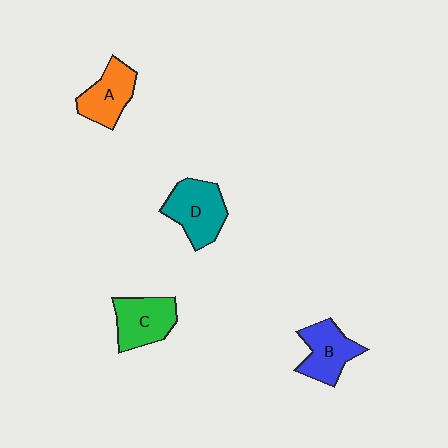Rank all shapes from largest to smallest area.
From largest to smallest: D (teal), C (green), B (blue), A (orange).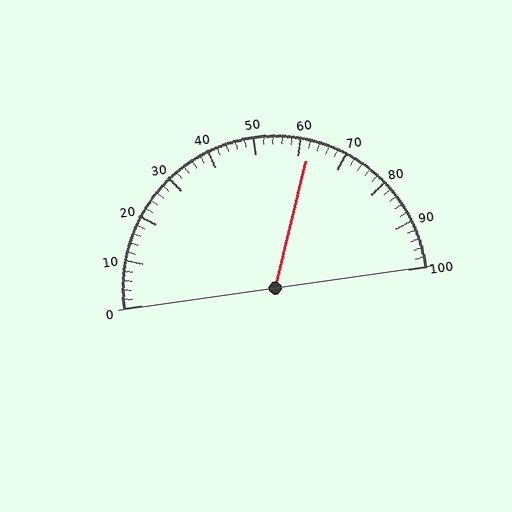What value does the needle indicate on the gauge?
The needle indicates approximately 62.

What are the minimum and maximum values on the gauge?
The gauge ranges from 0 to 100.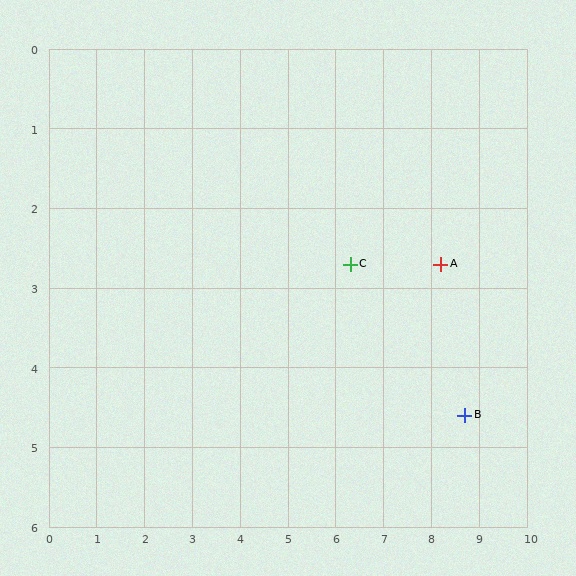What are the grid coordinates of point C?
Point C is at approximately (6.3, 2.7).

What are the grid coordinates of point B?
Point B is at approximately (8.7, 4.6).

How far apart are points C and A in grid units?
Points C and A are about 1.9 grid units apart.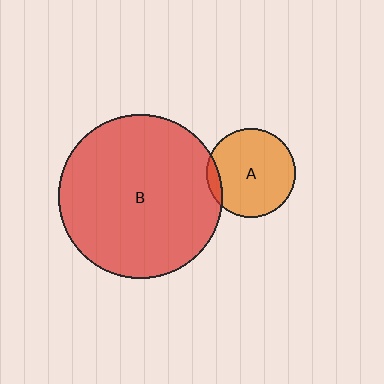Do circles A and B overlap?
Yes.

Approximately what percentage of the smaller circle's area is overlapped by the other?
Approximately 10%.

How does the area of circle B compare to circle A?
Approximately 3.4 times.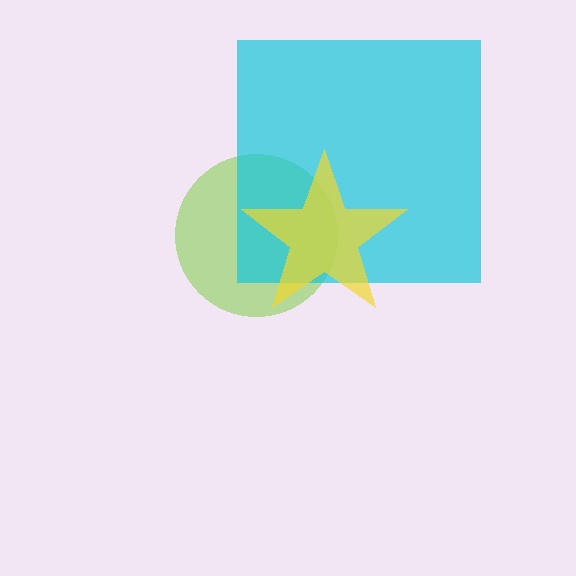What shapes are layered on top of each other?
The layered shapes are: a lime circle, a cyan square, a yellow star.